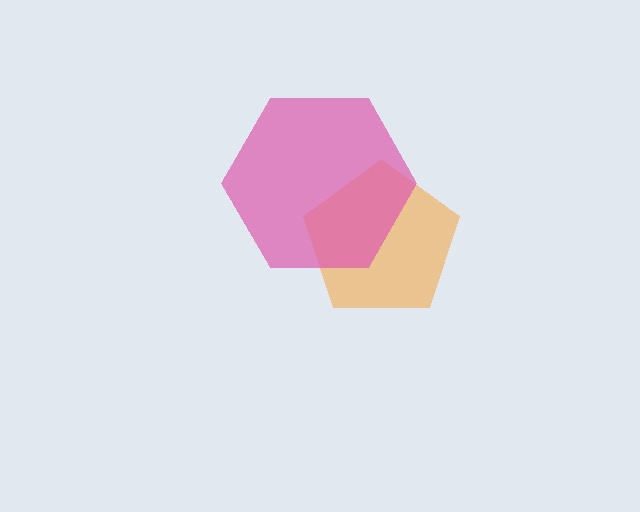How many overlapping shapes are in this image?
There are 2 overlapping shapes in the image.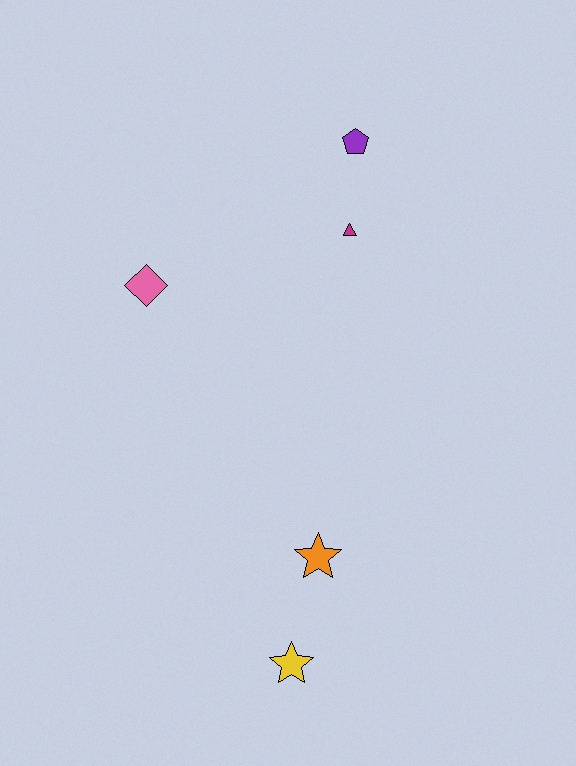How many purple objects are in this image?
There is 1 purple object.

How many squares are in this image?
There are no squares.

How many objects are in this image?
There are 5 objects.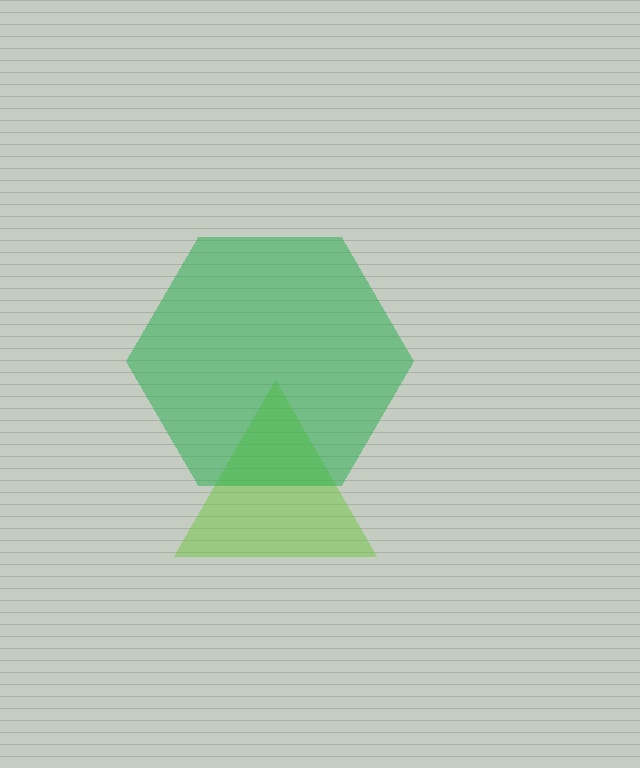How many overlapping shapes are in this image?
There are 2 overlapping shapes in the image.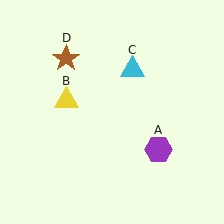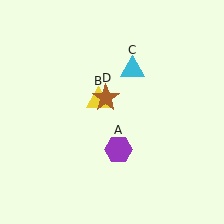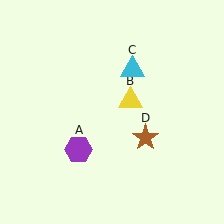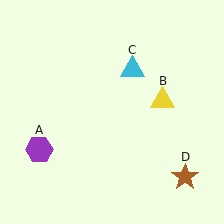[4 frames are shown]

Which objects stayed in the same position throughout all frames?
Cyan triangle (object C) remained stationary.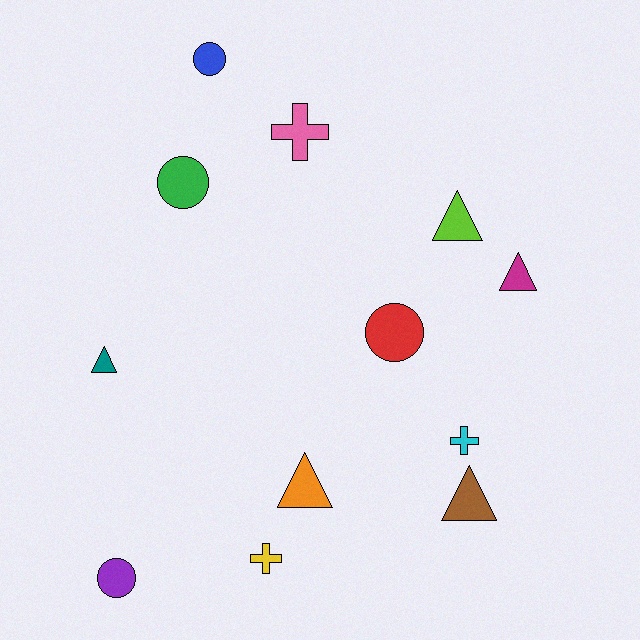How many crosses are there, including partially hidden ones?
There are 3 crosses.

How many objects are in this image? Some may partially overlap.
There are 12 objects.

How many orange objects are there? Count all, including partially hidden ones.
There is 1 orange object.